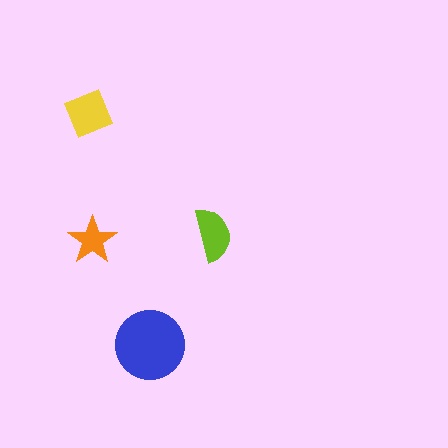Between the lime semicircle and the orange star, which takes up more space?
The lime semicircle.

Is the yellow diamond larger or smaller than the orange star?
Larger.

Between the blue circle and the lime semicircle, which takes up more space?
The blue circle.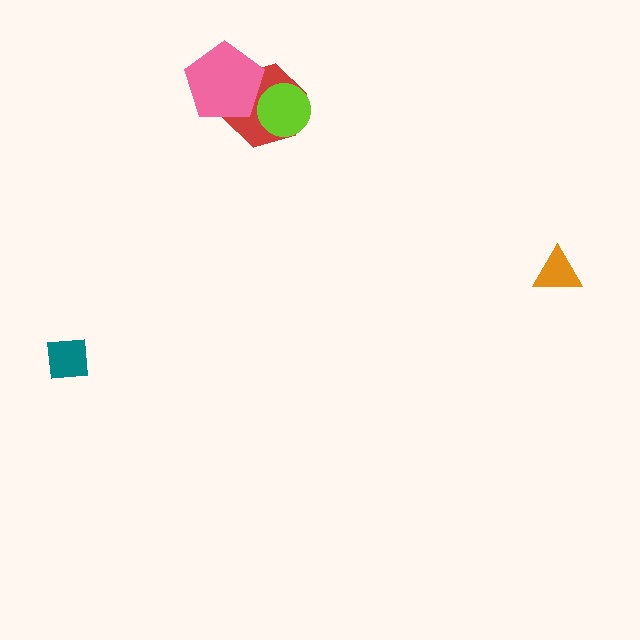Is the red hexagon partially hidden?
Yes, it is partially covered by another shape.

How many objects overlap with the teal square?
0 objects overlap with the teal square.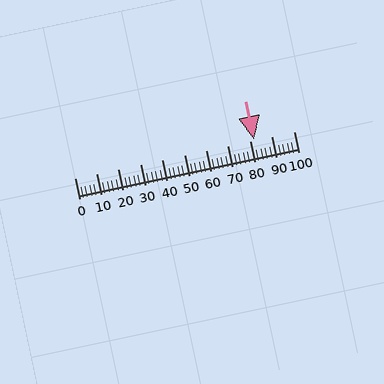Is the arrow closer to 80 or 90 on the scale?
The arrow is closer to 80.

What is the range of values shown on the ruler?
The ruler shows values from 0 to 100.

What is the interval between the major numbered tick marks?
The major tick marks are spaced 10 units apart.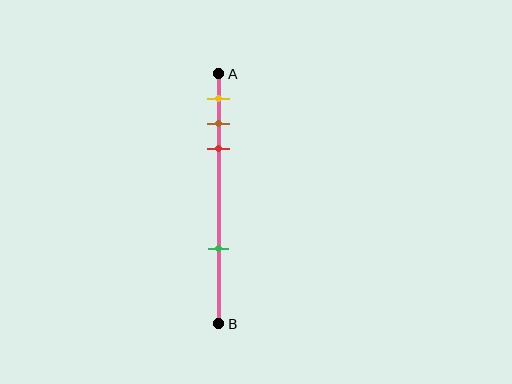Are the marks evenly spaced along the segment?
No, the marks are not evenly spaced.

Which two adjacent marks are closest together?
The brown and red marks are the closest adjacent pair.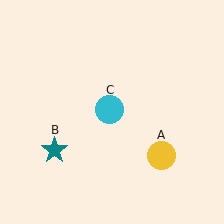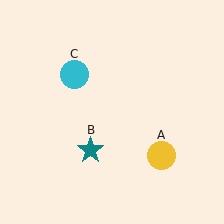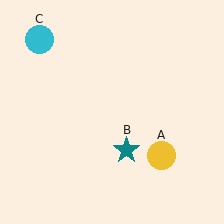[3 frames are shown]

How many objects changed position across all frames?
2 objects changed position: teal star (object B), cyan circle (object C).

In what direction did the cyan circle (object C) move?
The cyan circle (object C) moved up and to the left.